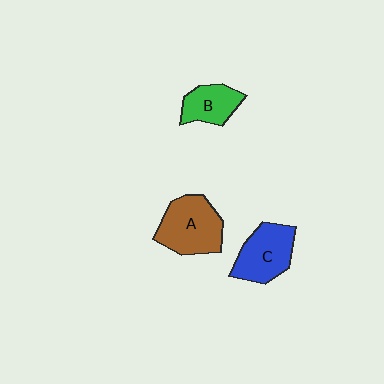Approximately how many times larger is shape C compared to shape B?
Approximately 1.4 times.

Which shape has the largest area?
Shape A (brown).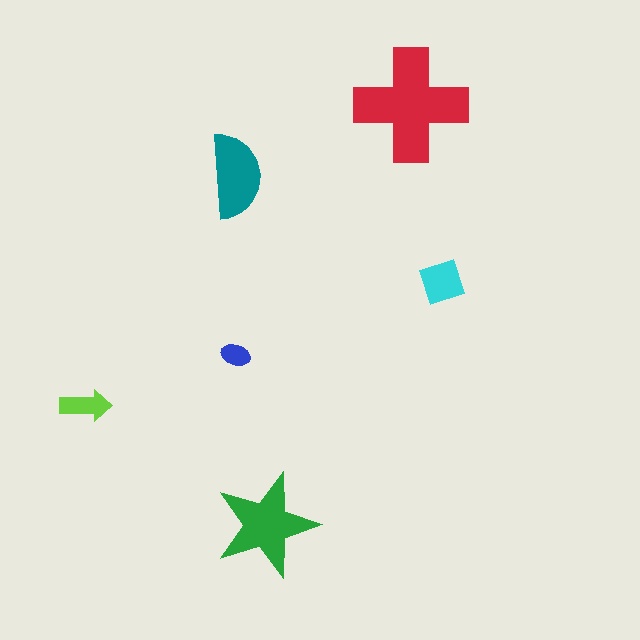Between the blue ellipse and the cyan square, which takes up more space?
The cyan square.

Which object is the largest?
The red cross.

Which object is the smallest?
The blue ellipse.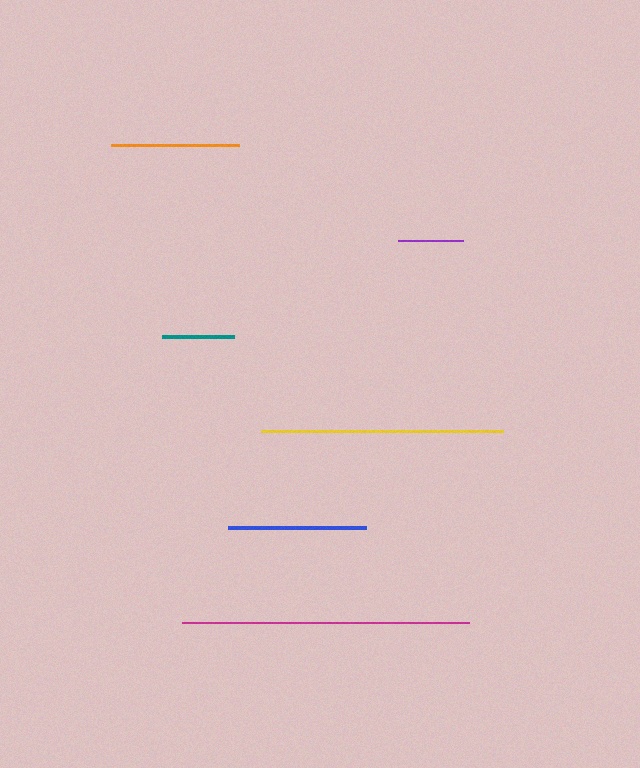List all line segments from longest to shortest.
From longest to shortest: magenta, yellow, blue, orange, teal, purple.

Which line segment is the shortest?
The purple line is the shortest at approximately 65 pixels.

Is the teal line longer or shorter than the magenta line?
The magenta line is longer than the teal line.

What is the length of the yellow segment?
The yellow segment is approximately 242 pixels long.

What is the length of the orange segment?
The orange segment is approximately 128 pixels long.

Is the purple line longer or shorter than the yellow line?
The yellow line is longer than the purple line.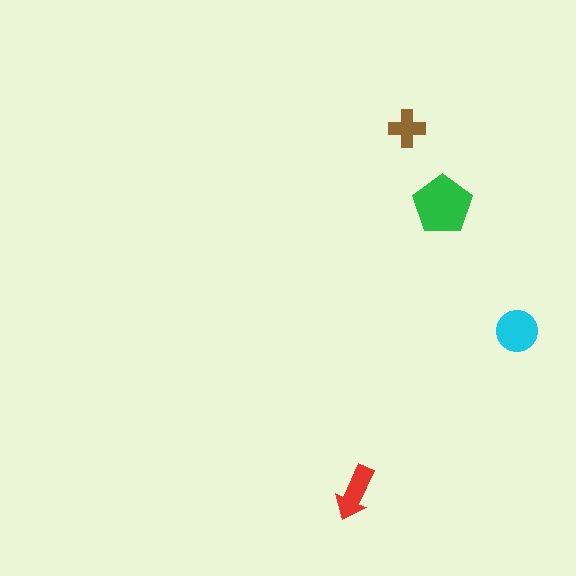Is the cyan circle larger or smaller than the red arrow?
Larger.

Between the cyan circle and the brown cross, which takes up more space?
The cyan circle.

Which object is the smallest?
The brown cross.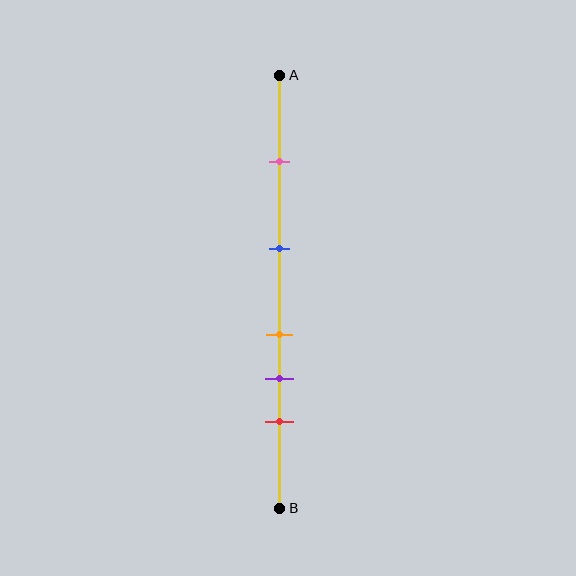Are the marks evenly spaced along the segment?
No, the marks are not evenly spaced.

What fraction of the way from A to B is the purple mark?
The purple mark is approximately 70% (0.7) of the way from A to B.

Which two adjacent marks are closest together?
The orange and purple marks are the closest adjacent pair.